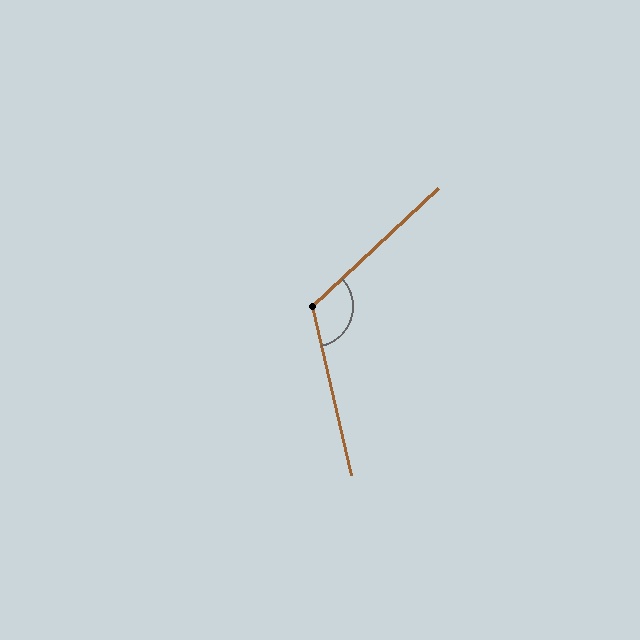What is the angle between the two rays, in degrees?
Approximately 120 degrees.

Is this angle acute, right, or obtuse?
It is obtuse.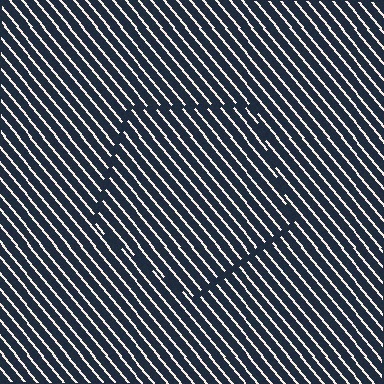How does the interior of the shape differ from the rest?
The interior of the shape contains the same grating, shifted by half a period — the contour is defined by the phase discontinuity where line-ends from the inner and outer gratings abut.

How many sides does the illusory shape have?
5 sides — the line-ends trace a pentagon.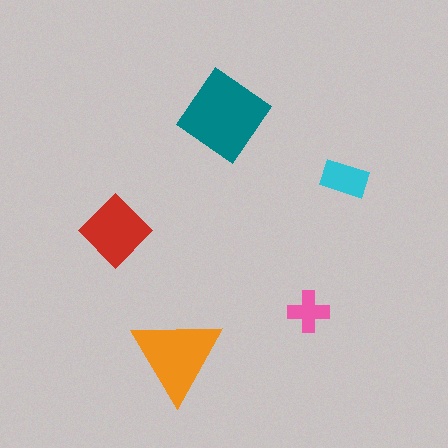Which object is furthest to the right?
The cyan rectangle is rightmost.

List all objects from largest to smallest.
The teal diamond, the orange triangle, the red diamond, the cyan rectangle, the pink cross.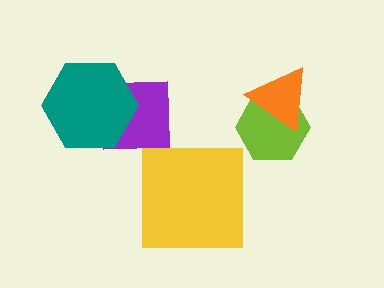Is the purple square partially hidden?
Yes, it is partially covered by another shape.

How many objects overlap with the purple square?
1 object overlaps with the purple square.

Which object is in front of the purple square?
The teal hexagon is in front of the purple square.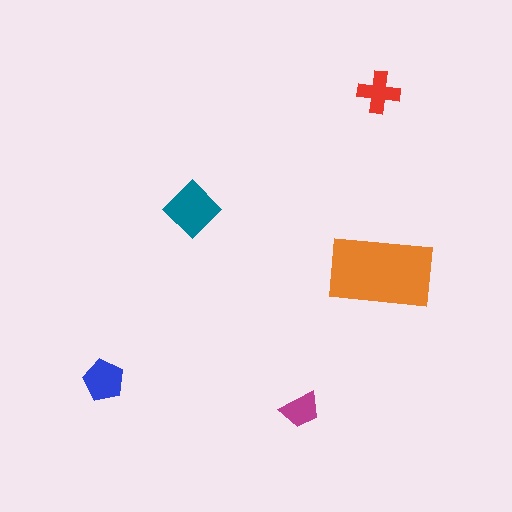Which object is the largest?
The orange rectangle.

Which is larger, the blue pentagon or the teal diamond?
The teal diamond.